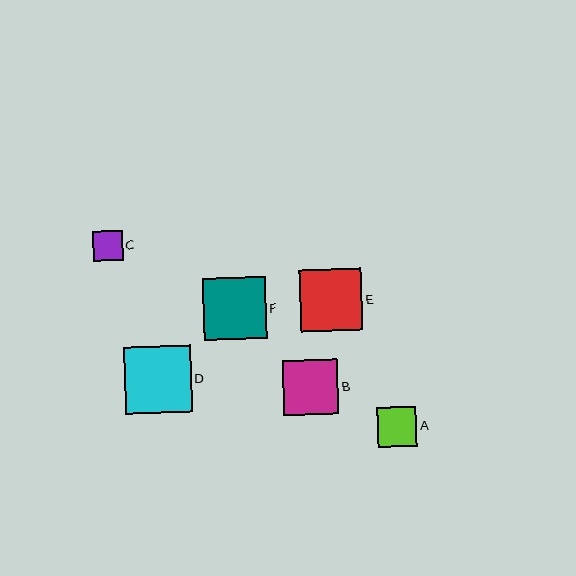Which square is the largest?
Square D is the largest with a size of approximately 67 pixels.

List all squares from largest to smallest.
From largest to smallest: D, F, E, B, A, C.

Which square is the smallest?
Square C is the smallest with a size of approximately 30 pixels.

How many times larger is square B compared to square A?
Square B is approximately 1.4 times the size of square A.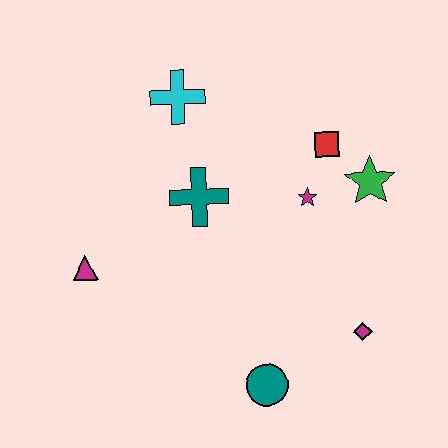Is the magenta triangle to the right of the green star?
No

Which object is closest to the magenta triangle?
The teal cross is closest to the magenta triangle.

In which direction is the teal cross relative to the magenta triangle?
The teal cross is to the right of the magenta triangle.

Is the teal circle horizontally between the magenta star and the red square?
No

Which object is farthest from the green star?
The magenta triangle is farthest from the green star.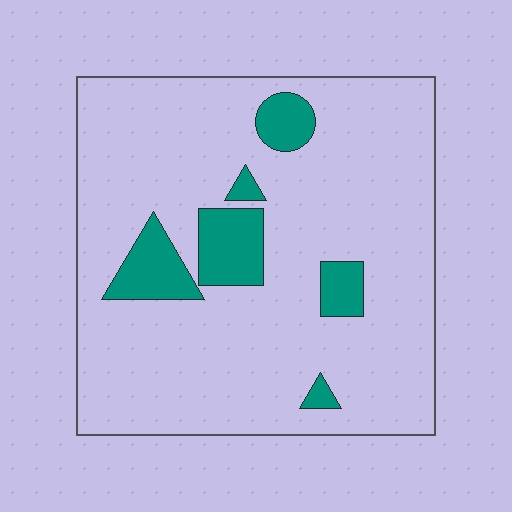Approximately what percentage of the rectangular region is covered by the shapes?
Approximately 15%.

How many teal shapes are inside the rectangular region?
6.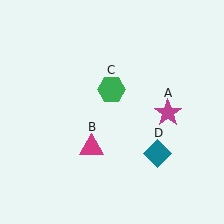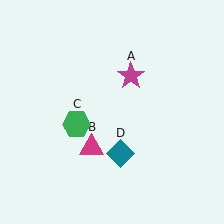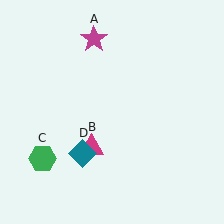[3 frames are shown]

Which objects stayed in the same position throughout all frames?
Magenta triangle (object B) remained stationary.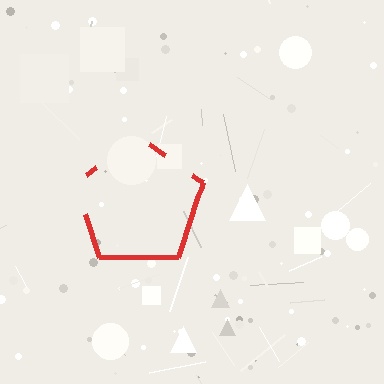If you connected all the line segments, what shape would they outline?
They would outline a pentagon.